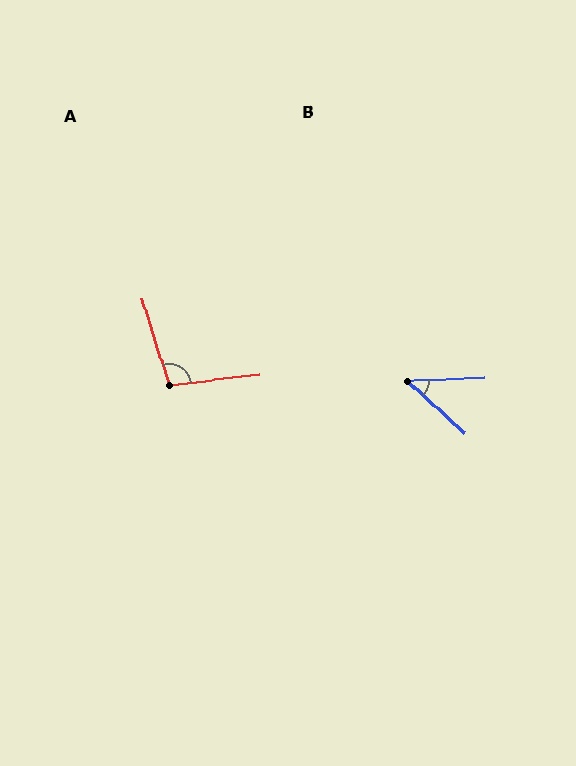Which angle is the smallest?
B, at approximately 45 degrees.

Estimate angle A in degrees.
Approximately 100 degrees.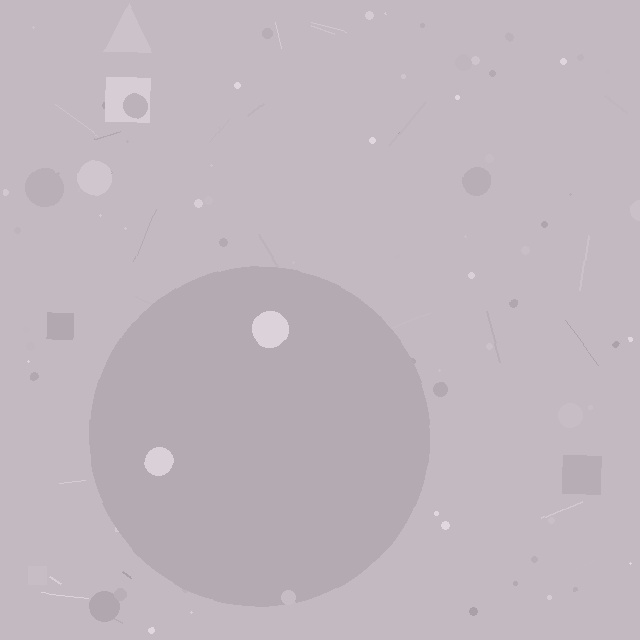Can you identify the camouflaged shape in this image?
The camouflaged shape is a circle.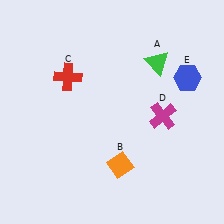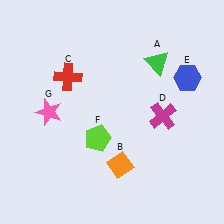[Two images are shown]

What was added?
A lime pentagon (F), a pink star (G) were added in Image 2.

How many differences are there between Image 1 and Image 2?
There are 2 differences between the two images.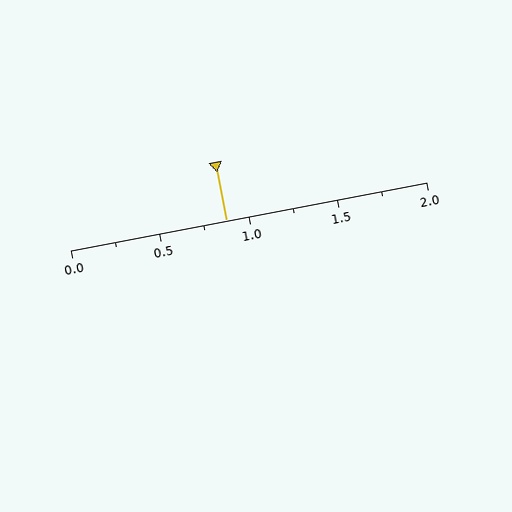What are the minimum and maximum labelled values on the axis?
The axis runs from 0.0 to 2.0.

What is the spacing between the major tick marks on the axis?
The major ticks are spaced 0.5 apart.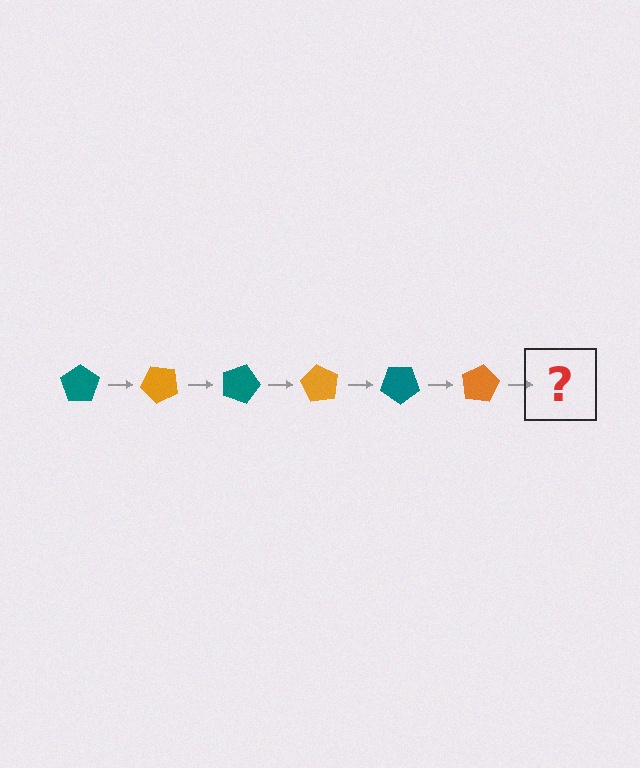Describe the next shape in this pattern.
It should be a teal pentagon, rotated 270 degrees from the start.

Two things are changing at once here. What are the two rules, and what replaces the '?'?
The two rules are that it rotates 45 degrees each step and the color cycles through teal and orange. The '?' should be a teal pentagon, rotated 270 degrees from the start.